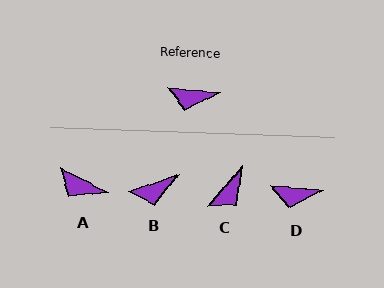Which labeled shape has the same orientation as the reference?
D.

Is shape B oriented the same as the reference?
No, it is off by about 24 degrees.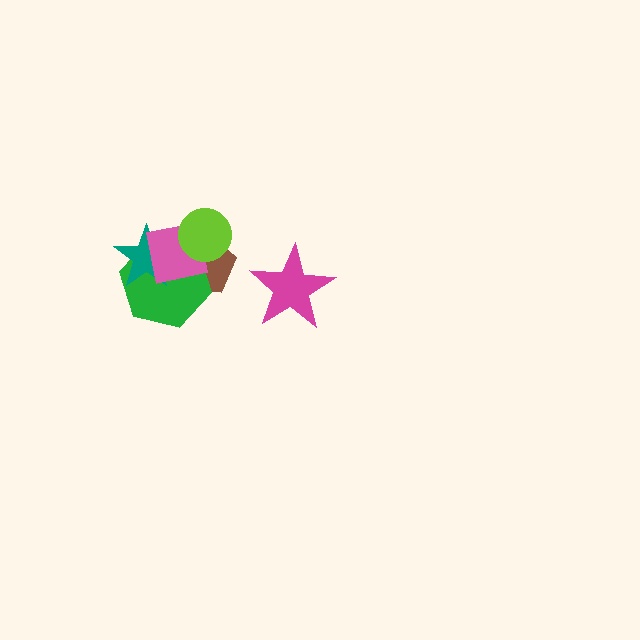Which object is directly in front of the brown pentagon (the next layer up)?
The green hexagon is directly in front of the brown pentagon.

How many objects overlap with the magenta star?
0 objects overlap with the magenta star.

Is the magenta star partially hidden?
No, no other shape covers it.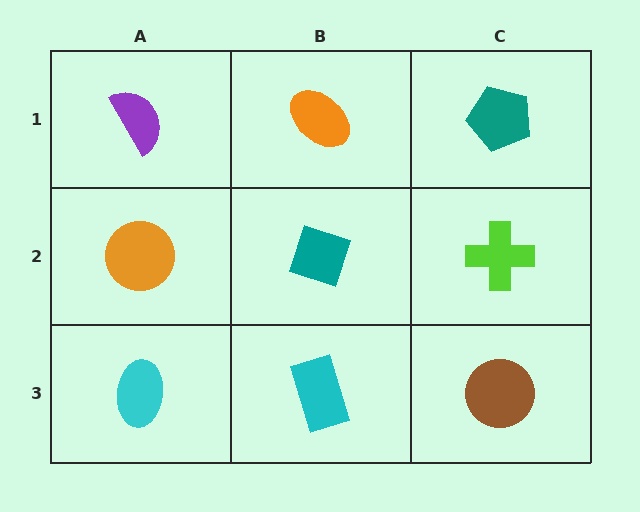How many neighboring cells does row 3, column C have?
2.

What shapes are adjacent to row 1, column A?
An orange circle (row 2, column A), an orange ellipse (row 1, column B).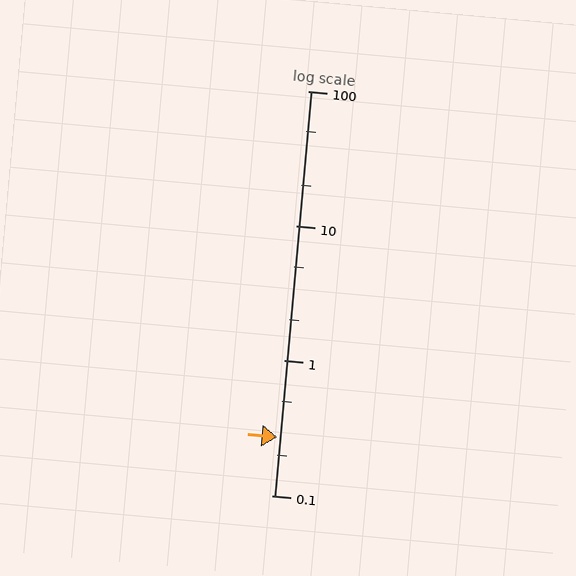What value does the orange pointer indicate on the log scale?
The pointer indicates approximately 0.27.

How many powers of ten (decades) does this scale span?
The scale spans 3 decades, from 0.1 to 100.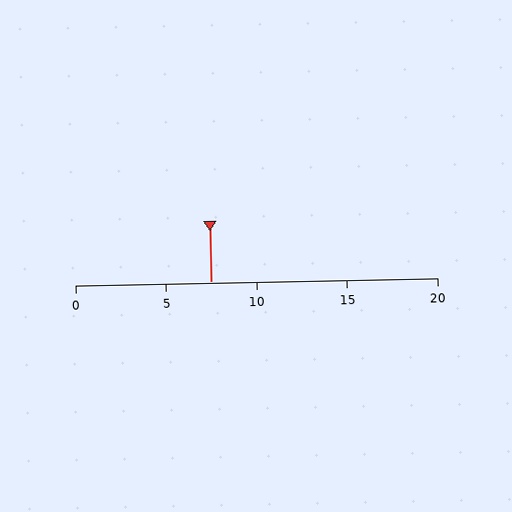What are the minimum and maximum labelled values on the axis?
The axis runs from 0 to 20.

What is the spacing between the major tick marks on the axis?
The major ticks are spaced 5 apart.